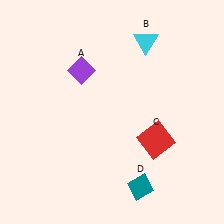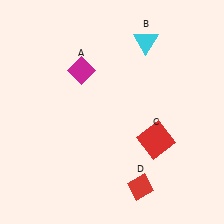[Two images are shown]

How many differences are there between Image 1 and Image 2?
There are 2 differences between the two images.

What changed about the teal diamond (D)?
In Image 1, D is teal. In Image 2, it changed to red.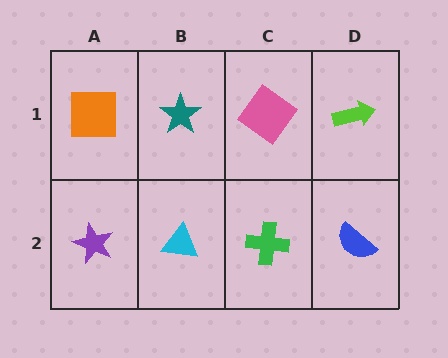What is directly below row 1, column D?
A blue semicircle.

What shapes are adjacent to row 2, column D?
A lime arrow (row 1, column D), a green cross (row 2, column C).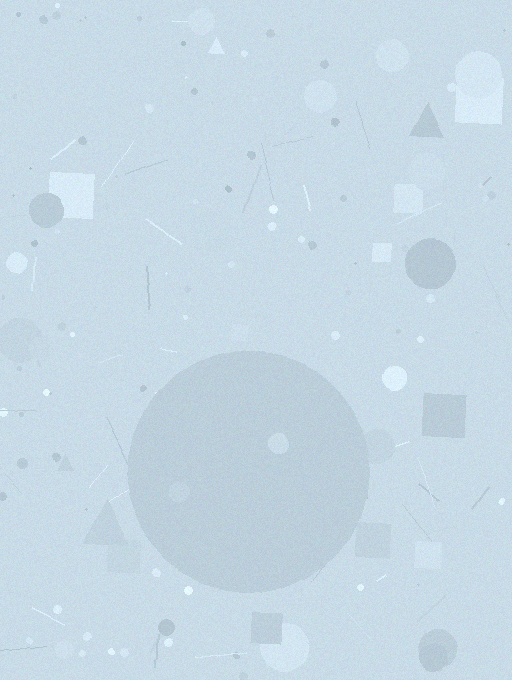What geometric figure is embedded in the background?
A circle is embedded in the background.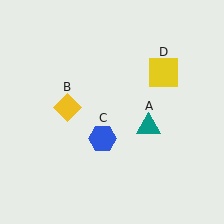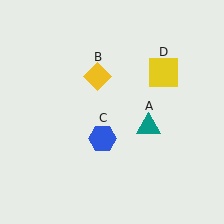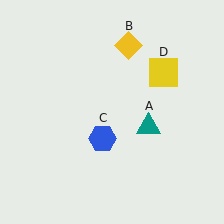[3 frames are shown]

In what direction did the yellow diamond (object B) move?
The yellow diamond (object B) moved up and to the right.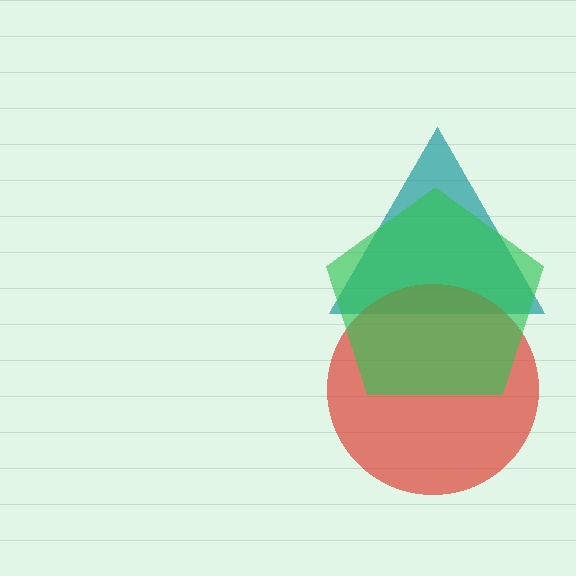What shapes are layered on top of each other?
The layered shapes are: a teal triangle, a red circle, a green pentagon.